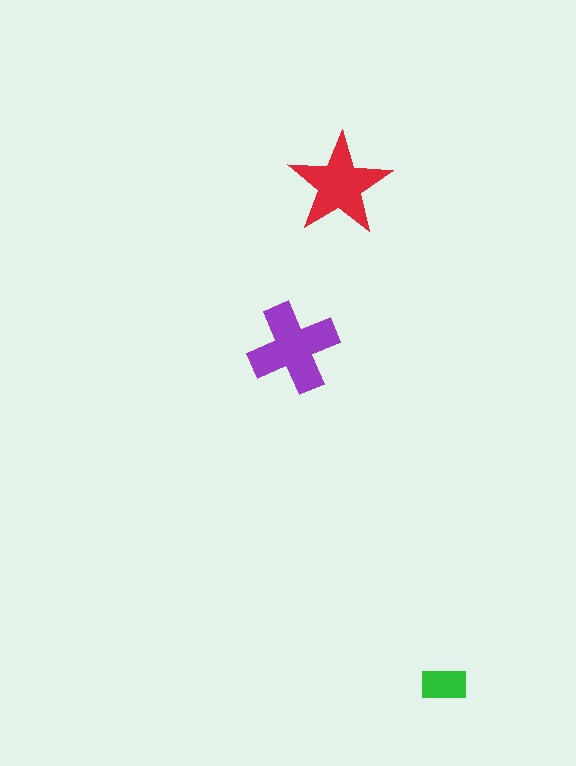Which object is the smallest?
The green rectangle.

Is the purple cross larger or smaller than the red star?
Larger.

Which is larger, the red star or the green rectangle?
The red star.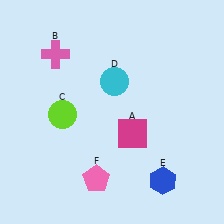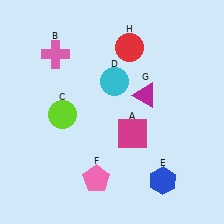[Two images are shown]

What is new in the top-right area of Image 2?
A magenta triangle (G) was added in the top-right area of Image 2.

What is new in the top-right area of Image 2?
A red circle (H) was added in the top-right area of Image 2.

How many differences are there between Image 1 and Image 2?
There are 2 differences between the two images.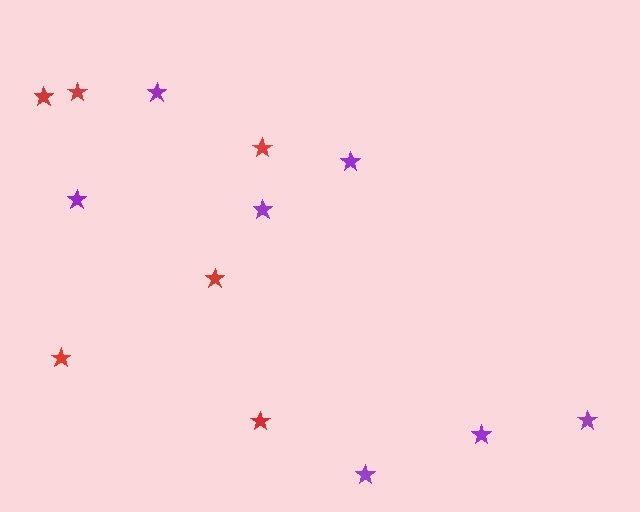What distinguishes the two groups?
There are 2 groups: one group of purple stars (7) and one group of red stars (6).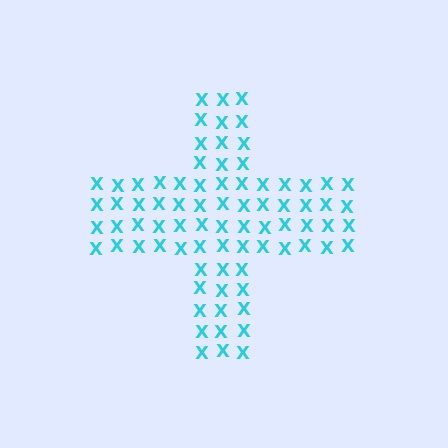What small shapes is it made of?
It is made of small letter X's.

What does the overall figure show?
The overall figure shows a cross.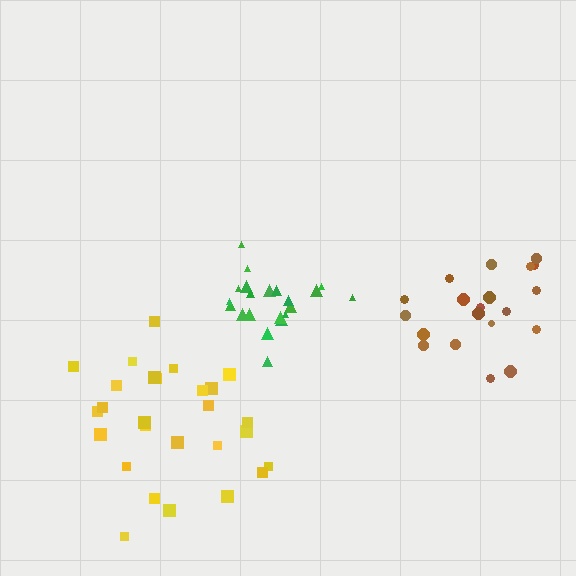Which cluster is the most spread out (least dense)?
Brown.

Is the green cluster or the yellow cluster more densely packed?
Green.